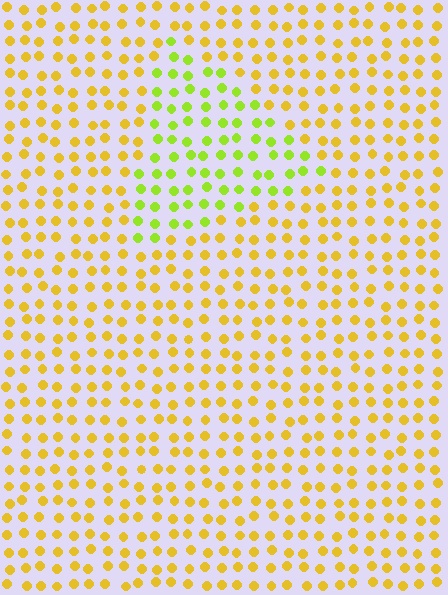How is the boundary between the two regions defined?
The boundary is defined purely by a slight shift in hue (about 38 degrees). Spacing, size, and orientation are identical on both sides.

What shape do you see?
I see a triangle.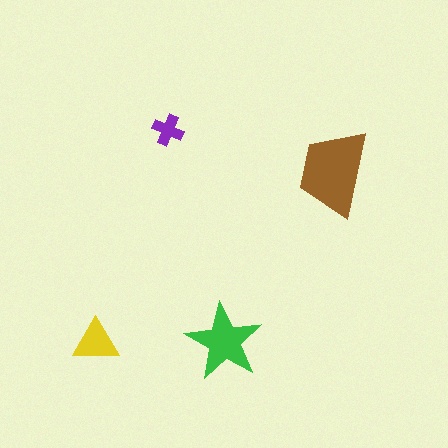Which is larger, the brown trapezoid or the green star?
The brown trapezoid.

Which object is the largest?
The brown trapezoid.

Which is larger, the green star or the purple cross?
The green star.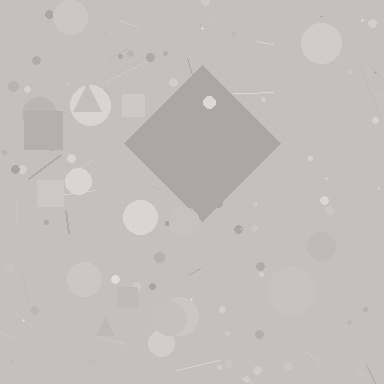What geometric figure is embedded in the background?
A diamond is embedded in the background.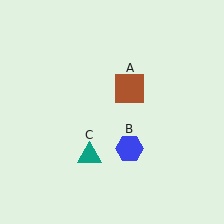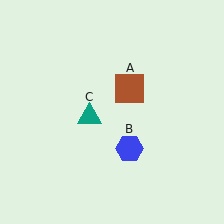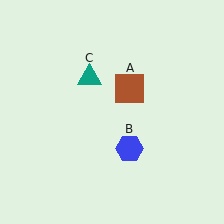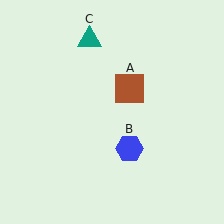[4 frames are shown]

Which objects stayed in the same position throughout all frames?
Brown square (object A) and blue hexagon (object B) remained stationary.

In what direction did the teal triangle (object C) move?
The teal triangle (object C) moved up.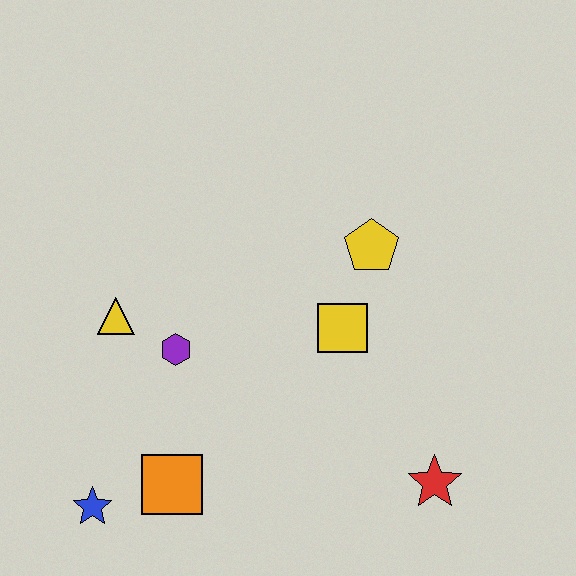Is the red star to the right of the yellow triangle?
Yes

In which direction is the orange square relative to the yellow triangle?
The orange square is below the yellow triangle.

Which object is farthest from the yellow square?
The blue star is farthest from the yellow square.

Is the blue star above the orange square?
No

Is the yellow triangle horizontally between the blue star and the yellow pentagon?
Yes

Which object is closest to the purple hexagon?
The yellow triangle is closest to the purple hexagon.